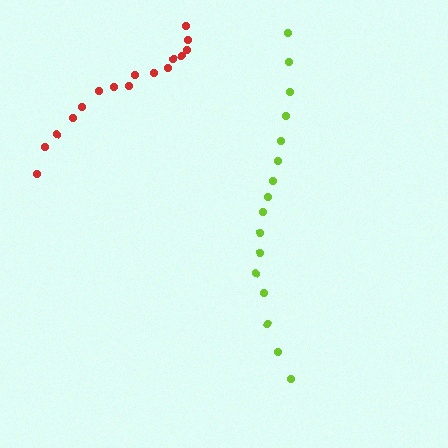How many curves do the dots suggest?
There are 2 distinct paths.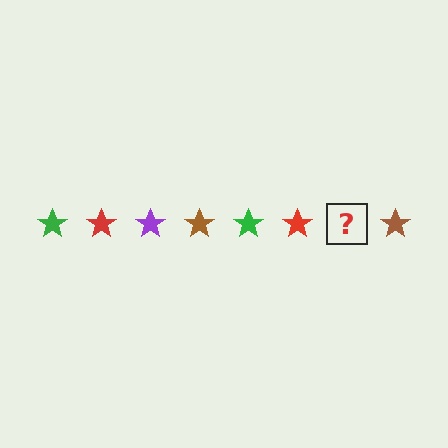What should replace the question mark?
The question mark should be replaced with a purple star.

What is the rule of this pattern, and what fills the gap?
The rule is that the pattern cycles through green, red, purple, brown stars. The gap should be filled with a purple star.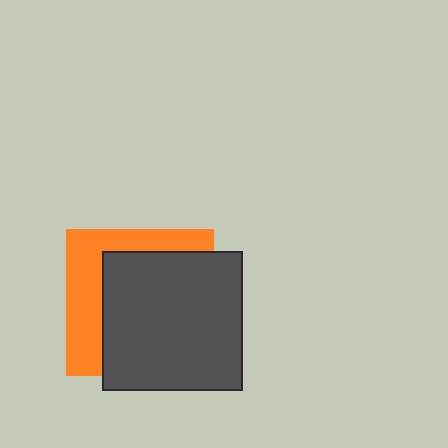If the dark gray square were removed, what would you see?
You would see the complete orange square.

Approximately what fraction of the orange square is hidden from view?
Roughly 64% of the orange square is hidden behind the dark gray square.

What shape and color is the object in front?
The object in front is a dark gray square.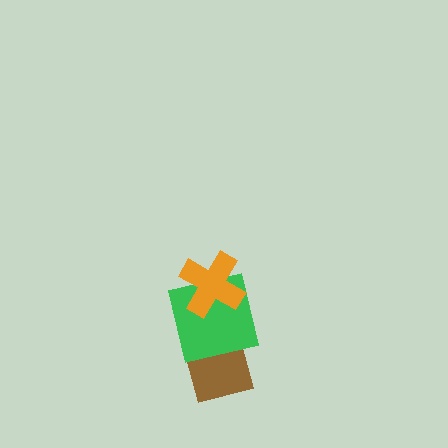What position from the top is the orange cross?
The orange cross is 1st from the top.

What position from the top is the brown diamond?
The brown diamond is 3rd from the top.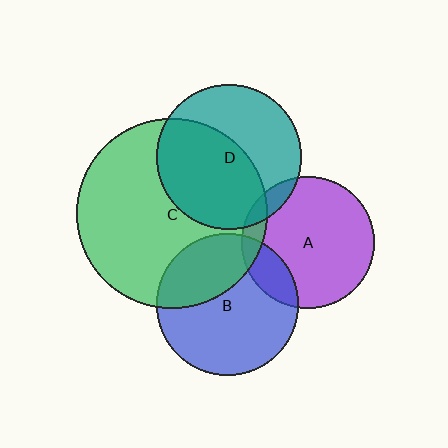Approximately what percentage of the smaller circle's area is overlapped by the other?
Approximately 55%.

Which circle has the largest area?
Circle C (green).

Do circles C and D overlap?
Yes.